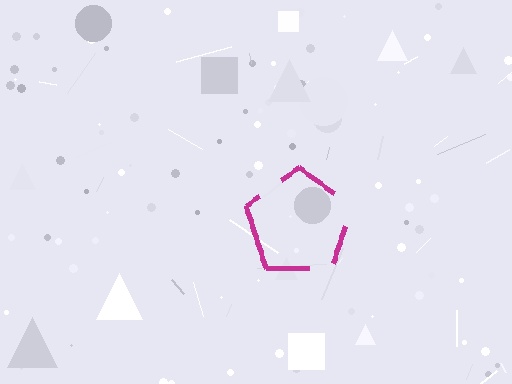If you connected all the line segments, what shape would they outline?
They would outline a pentagon.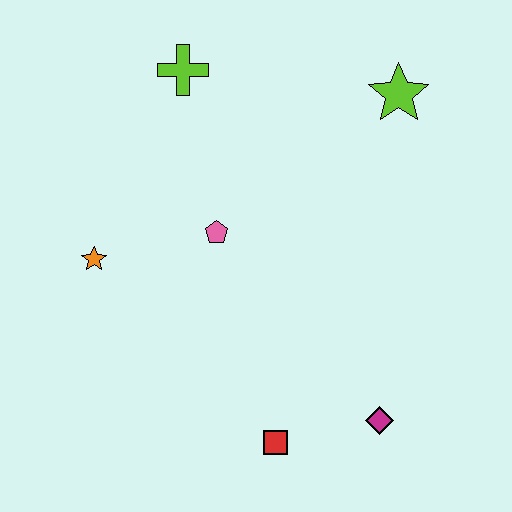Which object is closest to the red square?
The magenta diamond is closest to the red square.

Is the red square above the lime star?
No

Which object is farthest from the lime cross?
The magenta diamond is farthest from the lime cross.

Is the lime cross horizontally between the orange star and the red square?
Yes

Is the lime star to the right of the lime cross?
Yes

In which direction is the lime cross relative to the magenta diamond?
The lime cross is above the magenta diamond.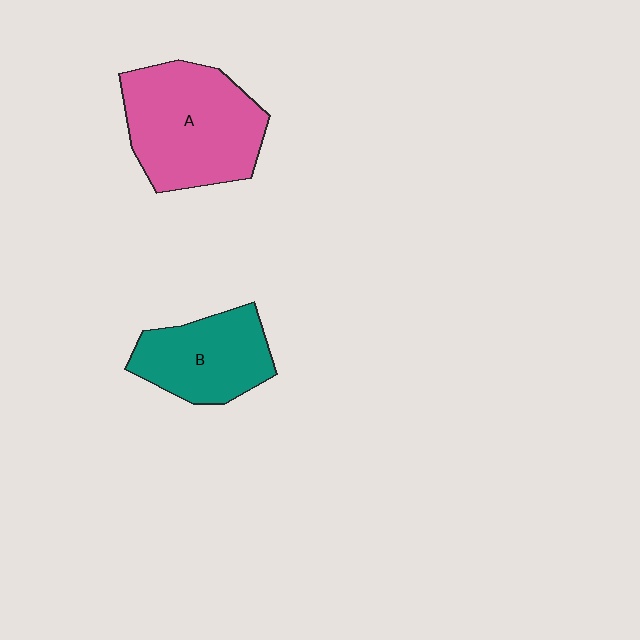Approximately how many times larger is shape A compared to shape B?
Approximately 1.5 times.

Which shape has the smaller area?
Shape B (teal).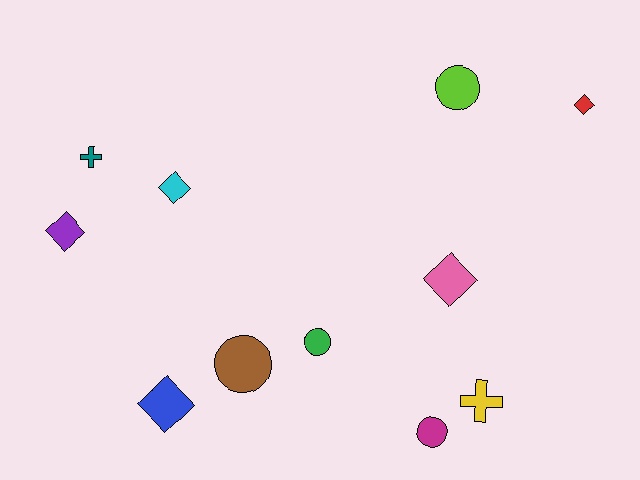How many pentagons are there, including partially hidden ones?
There are no pentagons.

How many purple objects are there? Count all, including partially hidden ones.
There is 1 purple object.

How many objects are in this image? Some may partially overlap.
There are 11 objects.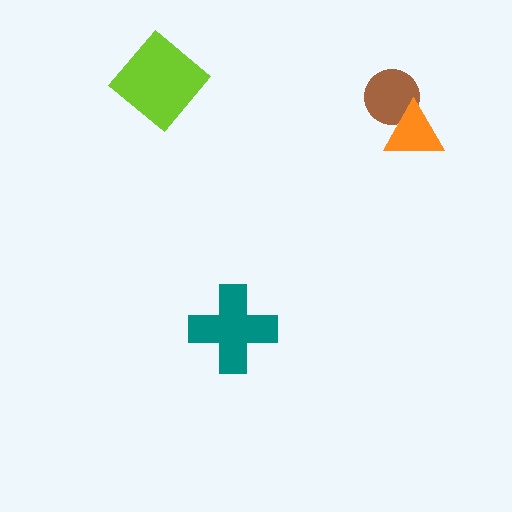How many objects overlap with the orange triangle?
1 object overlaps with the orange triangle.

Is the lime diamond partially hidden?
No, no other shape covers it.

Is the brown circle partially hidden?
Yes, it is partially covered by another shape.